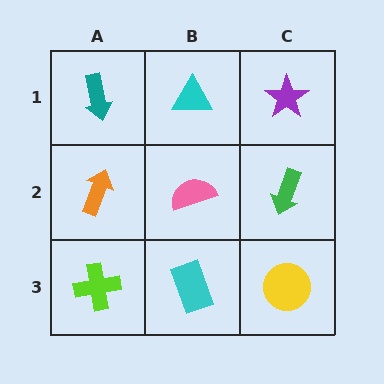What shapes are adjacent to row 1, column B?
A pink semicircle (row 2, column B), a teal arrow (row 1, column A), a purple star (row 1, column C).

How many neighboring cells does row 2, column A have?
3.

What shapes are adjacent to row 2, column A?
A teal arrow (row 1, column A), a lime cross (row 3, column A), a pink semicircle (row 2, column B).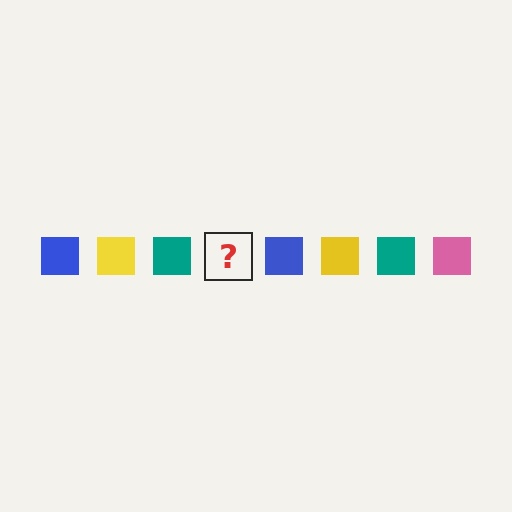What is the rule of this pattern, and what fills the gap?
The rule is that the pattern cycles through blue, yellow, teal, pink squares. The gap should be filled with a pink square.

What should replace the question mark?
The question mark should be replaced with a pink square.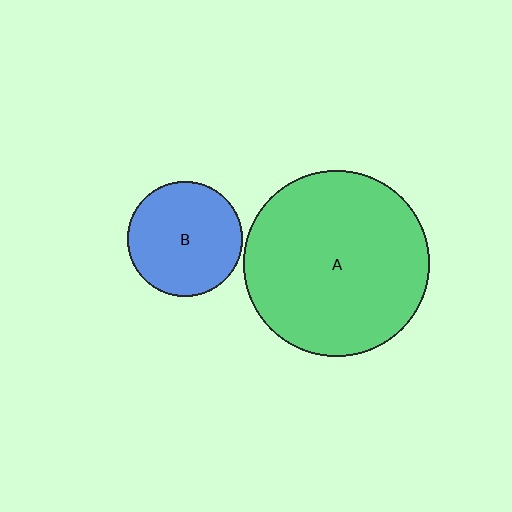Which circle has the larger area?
Circle A (green).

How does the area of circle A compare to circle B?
Approximately 2.6 times.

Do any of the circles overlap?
No, none of the circles overlap.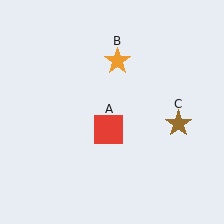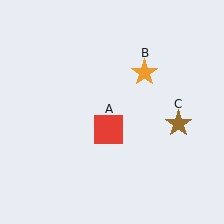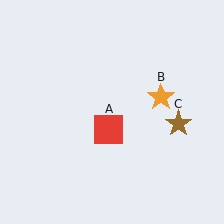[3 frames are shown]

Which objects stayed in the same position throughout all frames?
Red square (object A) and brown star (object C) remained stationary.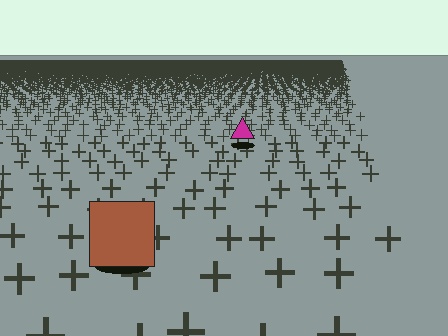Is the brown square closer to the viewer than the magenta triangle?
Yes. The brown square is closer — you can tell from the texture gradient: the ground texture is coarser near it.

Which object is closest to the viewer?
The brown square is closest. The texture marks near it are larger and more spread out.